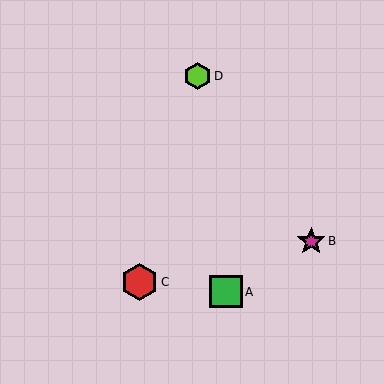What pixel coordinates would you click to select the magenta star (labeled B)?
Click at (311, 241) to select the magenta star B.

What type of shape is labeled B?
Shape B is a magenta star.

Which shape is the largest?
The red hexagon (labeled C) is the largest.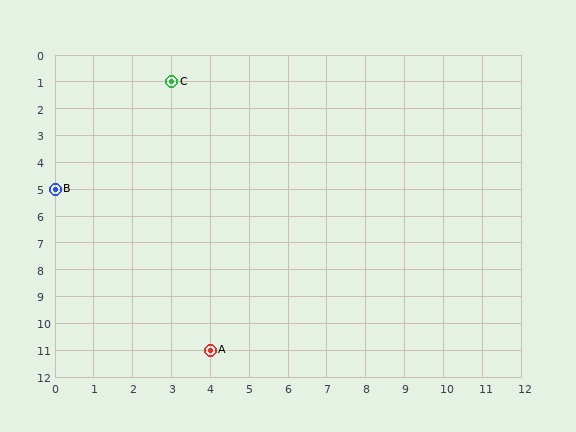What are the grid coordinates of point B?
Point B is at grid coordinates (0, 5).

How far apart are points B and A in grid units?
Points B and A are 4 columns and 6 rows apart (about 7.2 grid units diagonally).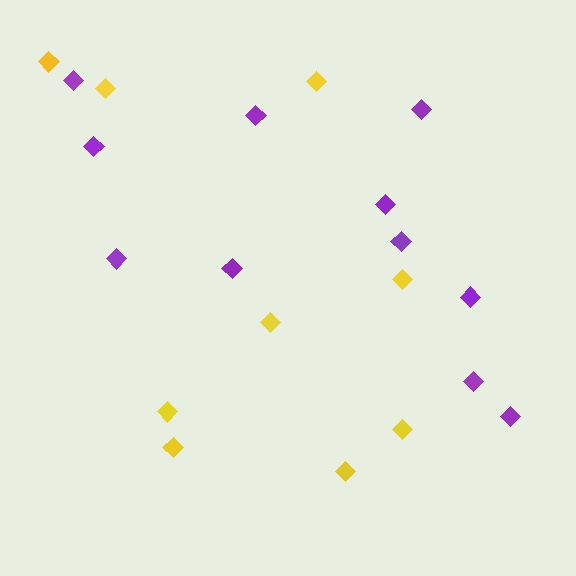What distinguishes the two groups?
There are 2 groups: one group of purple diamonds (11) and one group of yellow diamonds (9).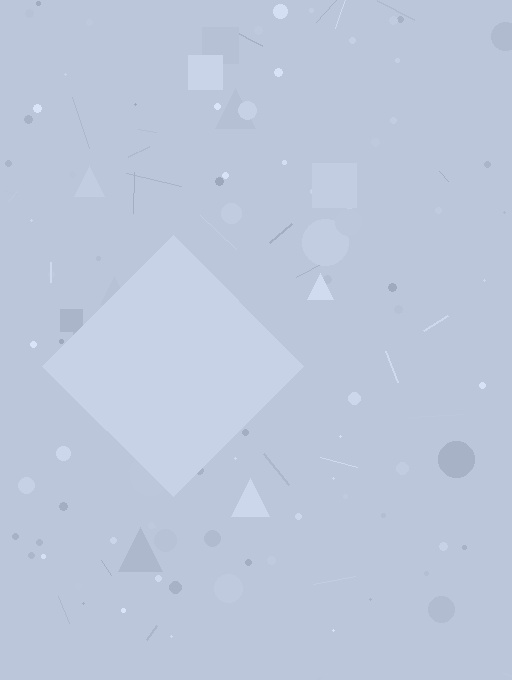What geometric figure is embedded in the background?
A diamond is embedded in the background.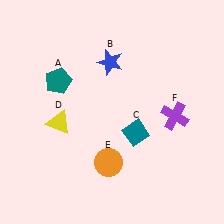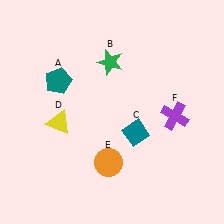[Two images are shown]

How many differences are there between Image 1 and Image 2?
There is 1 difference between the two images.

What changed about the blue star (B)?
In Image 1, B is blue. In Image 2, it changed to green.